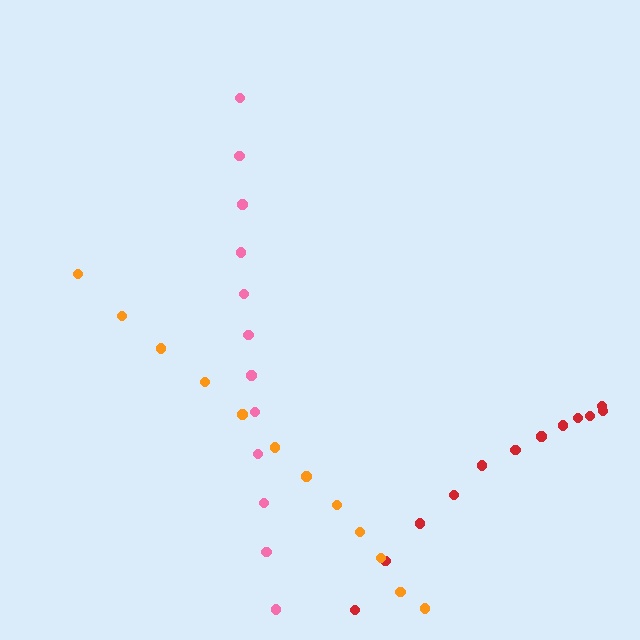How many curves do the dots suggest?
There are 3 distinct paths.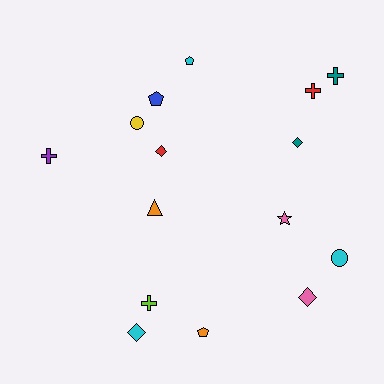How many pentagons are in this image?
There are 3 pentagons.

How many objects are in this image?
There are 15 objects.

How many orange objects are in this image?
There are 2 orange objects.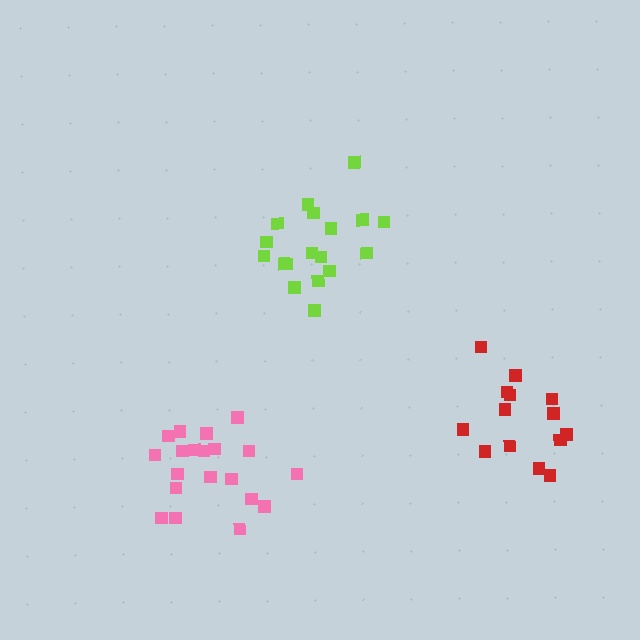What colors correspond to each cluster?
The clusters are colored: lime, red, pink.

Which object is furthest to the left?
The pink cluster is leftmost.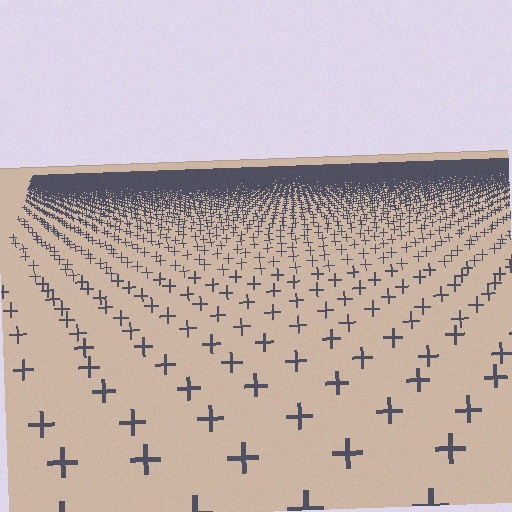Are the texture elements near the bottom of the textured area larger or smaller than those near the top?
Larger. Near the bottom, elements are closer to the viewer and appear at a bigger on-screen size.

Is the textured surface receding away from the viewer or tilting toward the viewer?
The surface is receding away from the viewer. Texture elements get smaller and denser toward the top.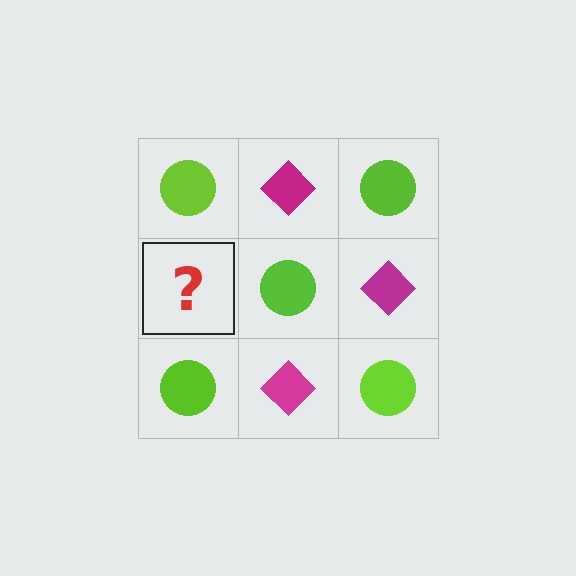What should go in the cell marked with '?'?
The missing cell should contain a magenta diamond.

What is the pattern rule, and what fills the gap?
The rule is that it alternates lime circle and magenta diamond in a checkerboard pattern. The gap should be filled with a magenta diamond.